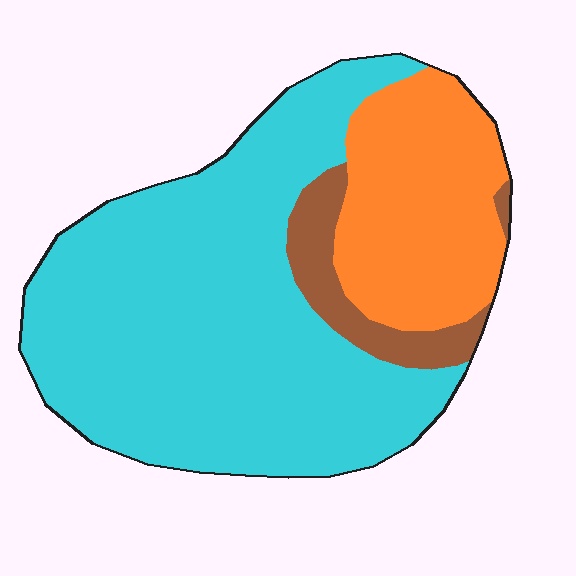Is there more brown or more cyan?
Cyan.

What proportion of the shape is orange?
Orange takes up about one quarter (1/4) of the shape.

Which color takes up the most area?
Cyan, at roughly 65%.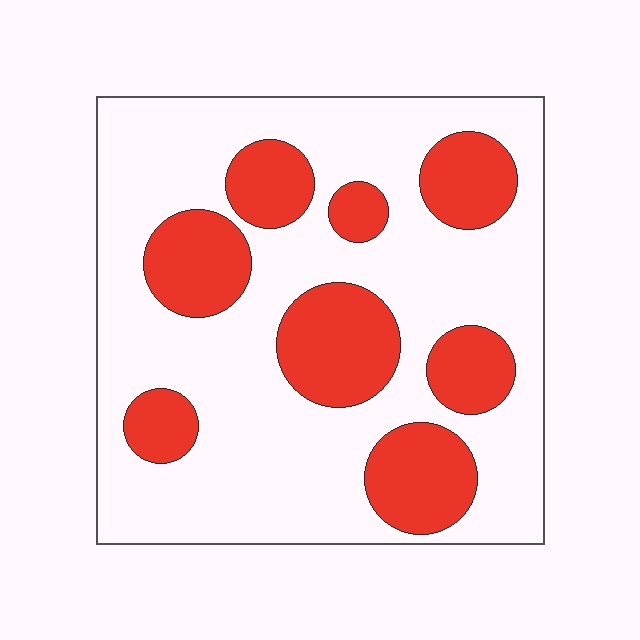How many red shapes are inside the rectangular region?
8.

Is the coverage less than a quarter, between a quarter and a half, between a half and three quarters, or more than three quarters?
Between a quarter and a half.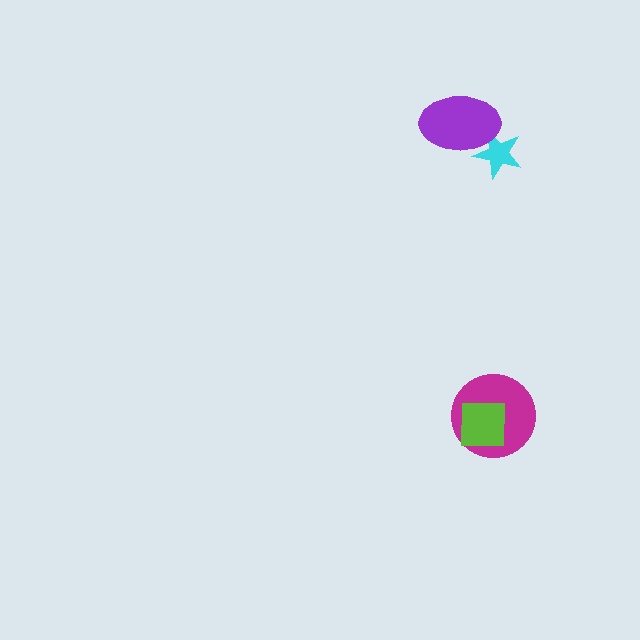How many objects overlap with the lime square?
1 object overlaps with the lime square.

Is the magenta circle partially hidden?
Yes, it is partially covered by another shape.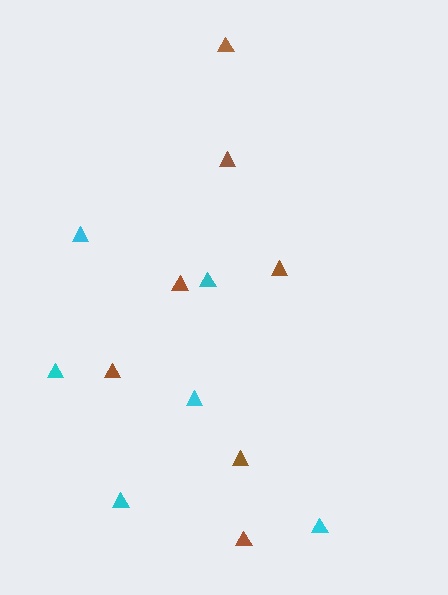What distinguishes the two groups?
There are 2 groups: one group of cyan triangles (6) and one group of brown triangles (7).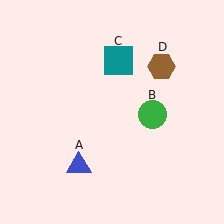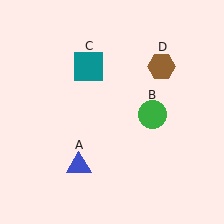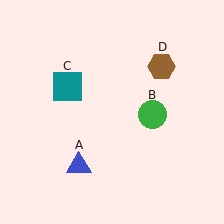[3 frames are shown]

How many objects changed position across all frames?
1 object changed position: teal square (object C).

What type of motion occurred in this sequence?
The teal square (object C) rotated counterclockwise around the center of the scene.